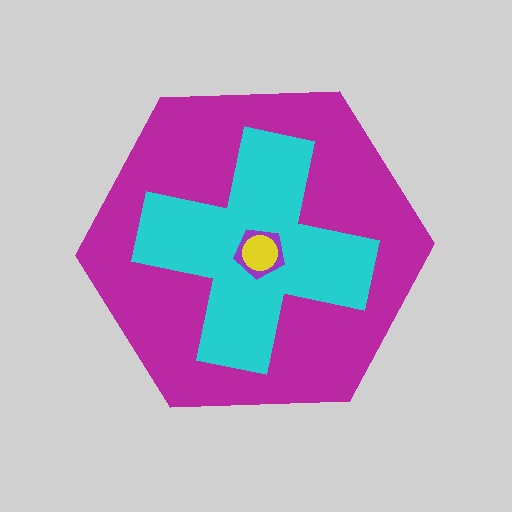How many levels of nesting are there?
4.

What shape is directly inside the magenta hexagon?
The cyan cross.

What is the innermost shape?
The yellow circle.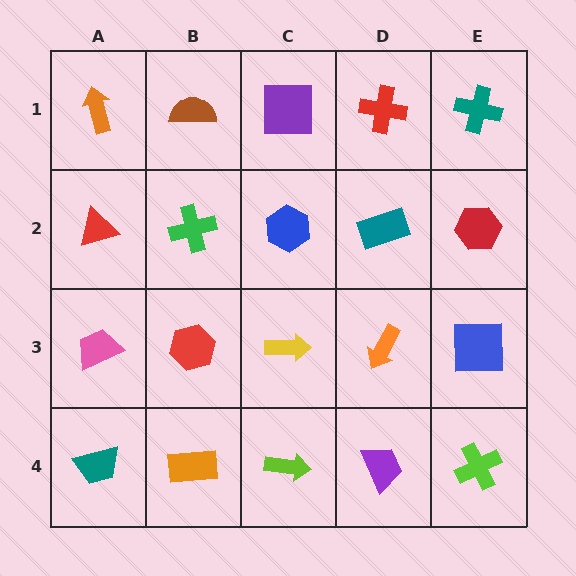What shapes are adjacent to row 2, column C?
A purple square (row 1, column C), a yellow arrow (row 3, column C), a green cross (row 2, column B), a teal rectangle (row 2, column D).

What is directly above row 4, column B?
A red hexagon.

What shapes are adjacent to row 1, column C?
A blue hexagon (row 2, column C), a brown semicircle (row 1, column B), a red cross (row 1, column D).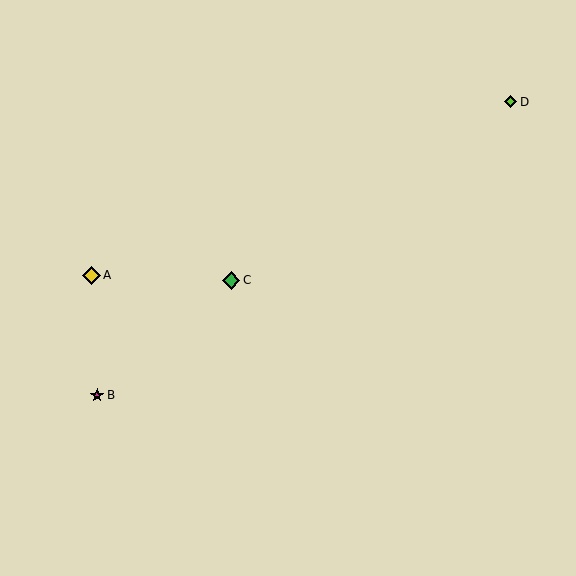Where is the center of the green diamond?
The center of the green diamond is at (231, 280).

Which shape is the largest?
The yellow diamond (labeled A) is the largest.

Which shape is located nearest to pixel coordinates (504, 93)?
The lime diamond (labeled D) at (511, 102) is nearest to that location.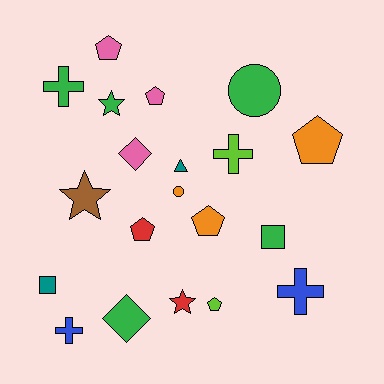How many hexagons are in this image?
There are no hexagons.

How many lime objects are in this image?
There are 2 lime objects.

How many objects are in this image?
There are 20 objects.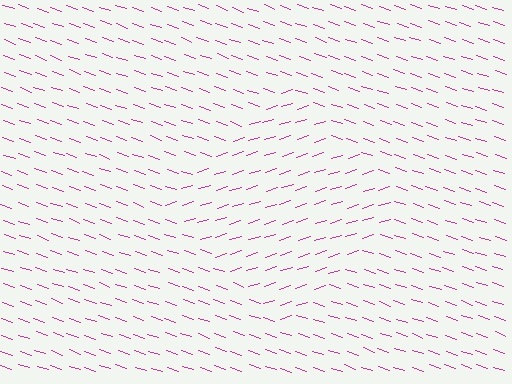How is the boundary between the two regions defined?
The boundary is defined purely by a change in line orientation (approximately 37 degrees difference). All lines are the same color and thickness.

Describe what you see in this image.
The image is filled with small magenta line segments. A diamond region in the image has lines oriented differently from the surrounding lines, creating a visible texture boundary.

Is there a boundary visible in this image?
Yes, there is a texture boundary formed by a change in line orientation.